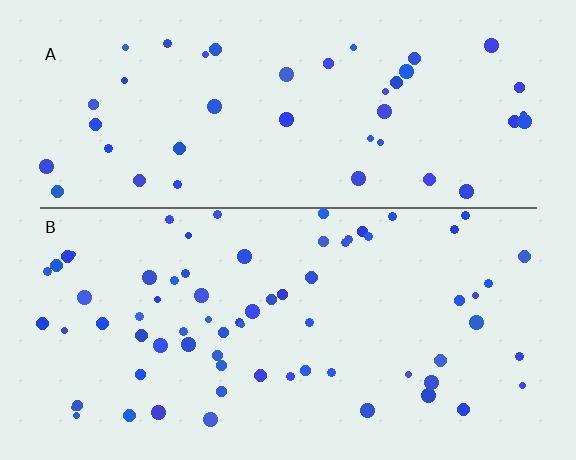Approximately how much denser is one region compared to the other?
Approximately 1.5× — region B over region A.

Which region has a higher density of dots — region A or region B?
B (the bottom).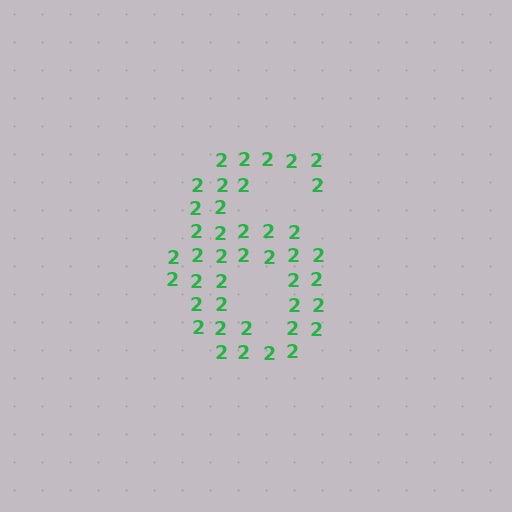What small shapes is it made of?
It is made of small digit 2's.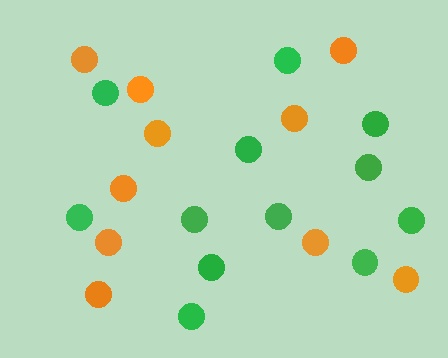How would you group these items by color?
There are 2 groups: one group of green circles (12) and one group of orange circles (10).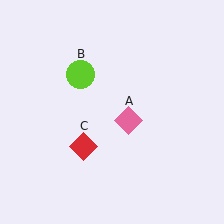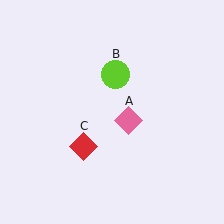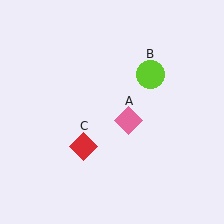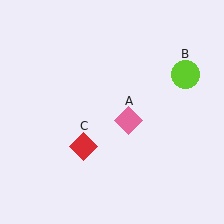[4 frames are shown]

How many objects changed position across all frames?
1 object changed position: lime circle (object B).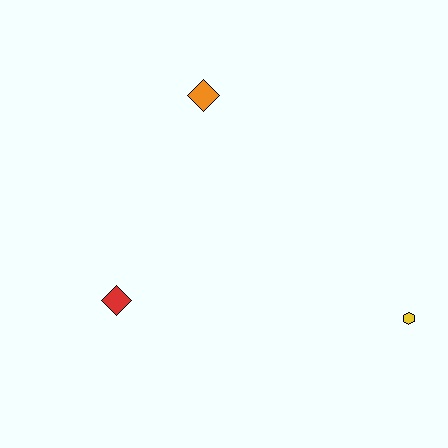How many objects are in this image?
There are 3 objects.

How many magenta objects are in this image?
There are no magenta objects.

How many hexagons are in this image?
There is 1 hexagon.